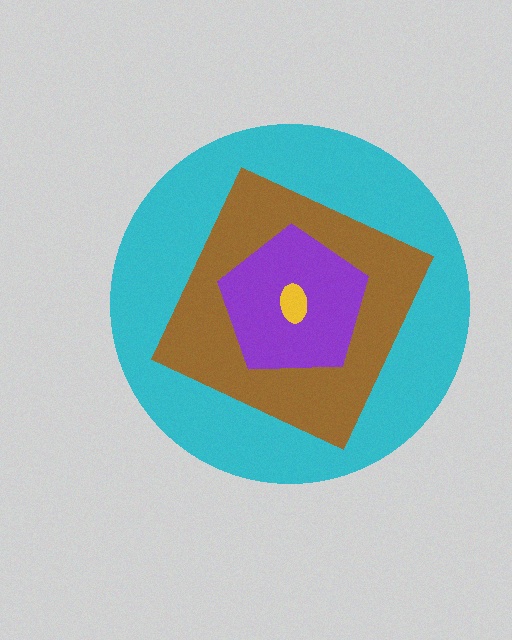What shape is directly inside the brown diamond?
The purple pentagon.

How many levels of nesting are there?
4.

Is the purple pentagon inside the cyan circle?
Yes.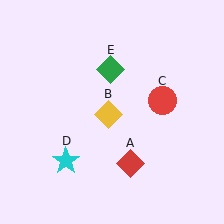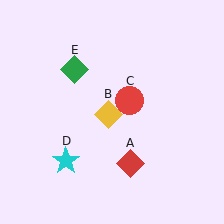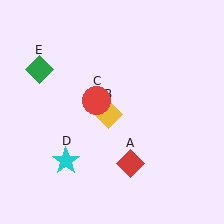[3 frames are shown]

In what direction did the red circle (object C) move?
The red circle (object C) moved left.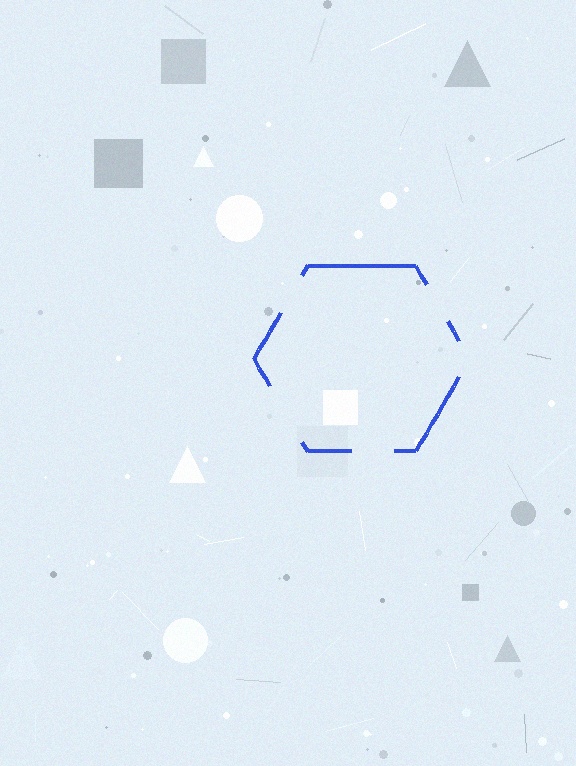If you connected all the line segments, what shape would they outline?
They would outline a hexagon.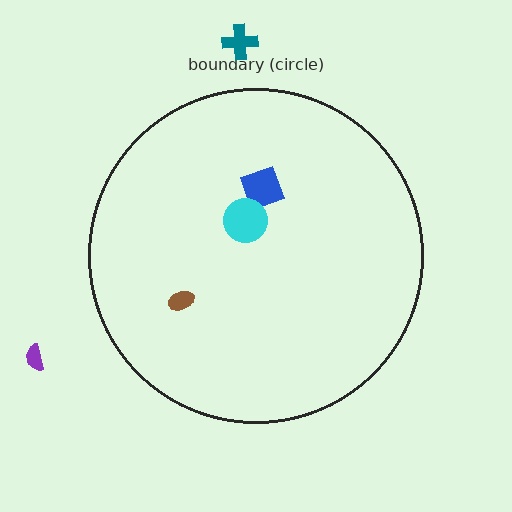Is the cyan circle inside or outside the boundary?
Inside.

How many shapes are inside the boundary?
3 inside, 2 outside.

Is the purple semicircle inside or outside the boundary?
Outside.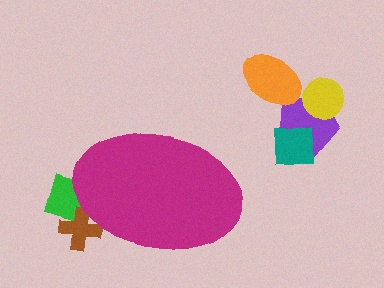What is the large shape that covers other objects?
A magenta ellipse.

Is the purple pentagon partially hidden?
No, the purple pentagon is fully visible.